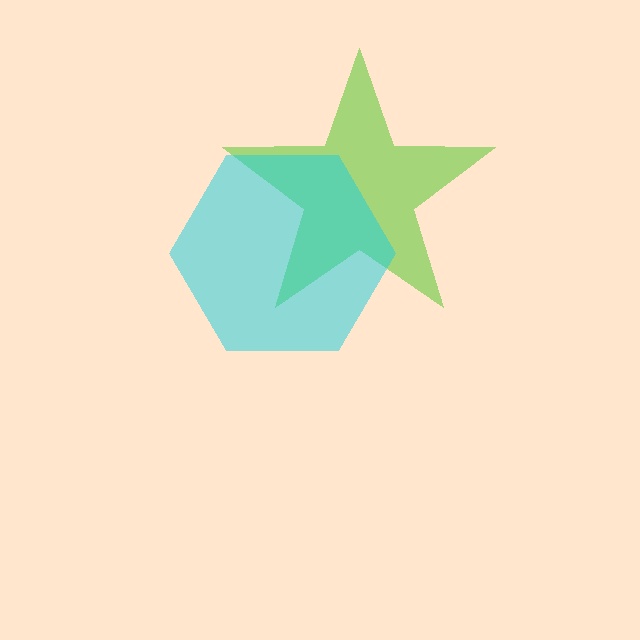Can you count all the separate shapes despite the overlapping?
Yes, there are 2 separate shapes.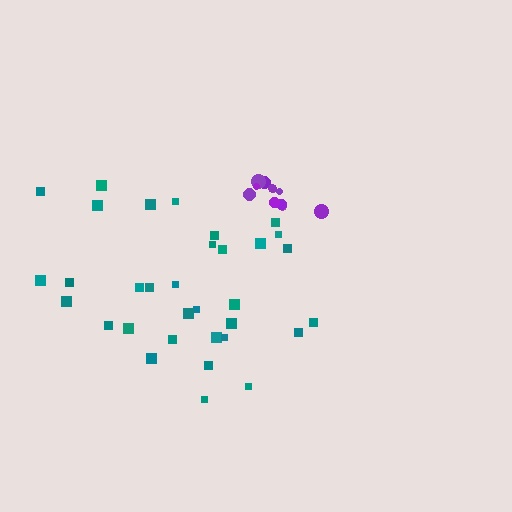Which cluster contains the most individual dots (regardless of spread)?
Teal (33).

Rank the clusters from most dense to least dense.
purple, teal.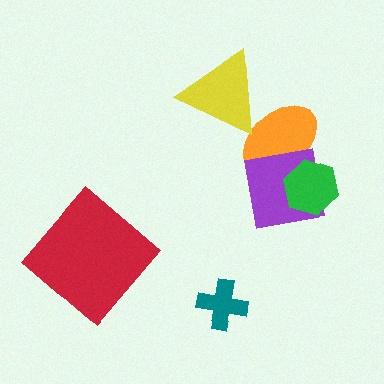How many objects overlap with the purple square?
2 objects overlap with the purple square.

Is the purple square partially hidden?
Yes, it is partially covered by another shape.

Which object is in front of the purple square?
The green hexagon is in front of the purple square.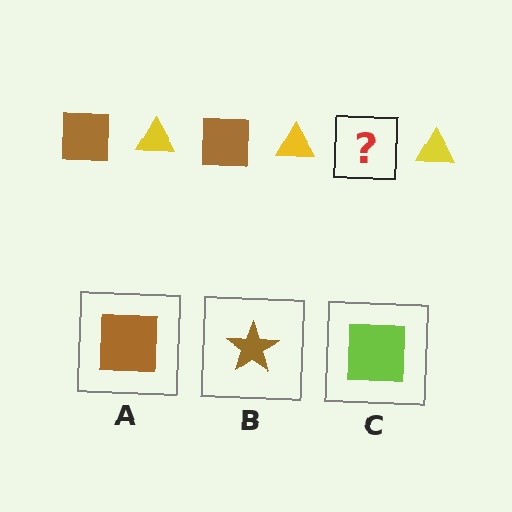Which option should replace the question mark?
Option A.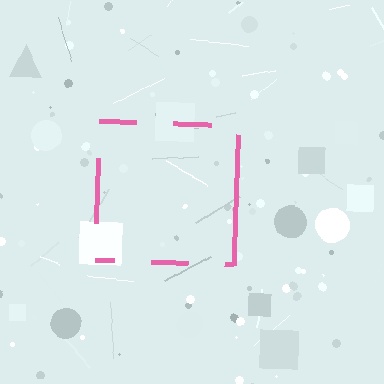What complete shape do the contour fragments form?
The contour fragments form a square.